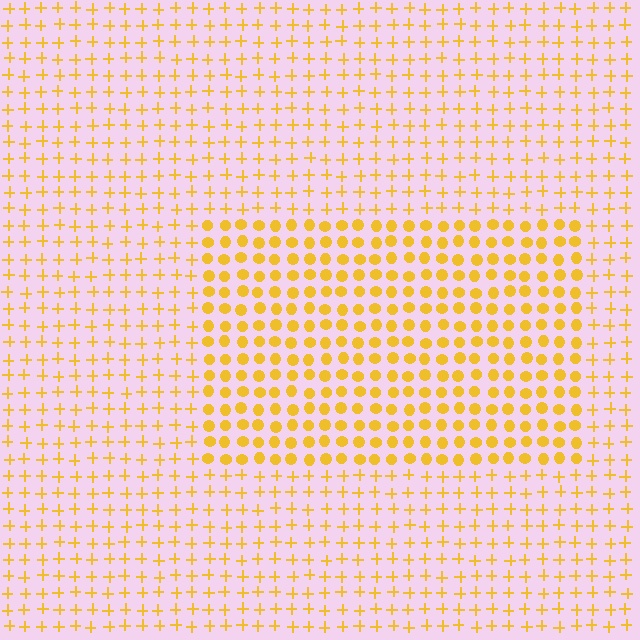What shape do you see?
I see a rectangle.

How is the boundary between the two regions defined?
The boundary is defined by a change in element shape: circles inside vs. plus signs outside. All elements share the same color and spacing.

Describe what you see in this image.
The image is filled with small yellow elements arranged in a uniform grid. A rectangle-shaped region contains circles, while the surrounding area contains plus signs. The boundary is defined purely by the change in element shape.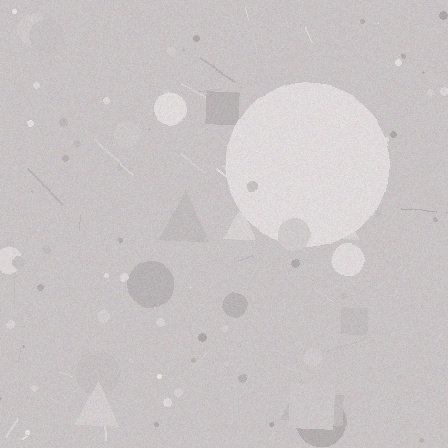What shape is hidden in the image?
A circle is hidden in the image.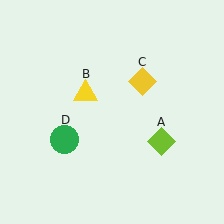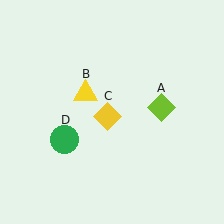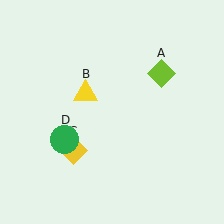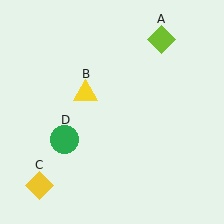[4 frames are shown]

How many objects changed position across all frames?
2 objects changed position: lime diamond (object A), yellow diamond (object C).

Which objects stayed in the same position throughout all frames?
Yellow triangle (object B) and green circle (object D) remained stationary.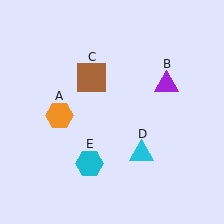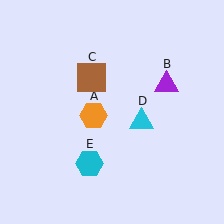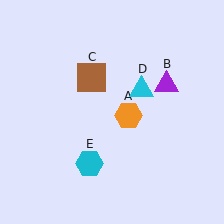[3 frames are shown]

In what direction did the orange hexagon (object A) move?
The orange hexagon (object A) moved right.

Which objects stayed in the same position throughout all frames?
Purple triangle (object B) and brown square (object C) and cyan hexagon (object E) remained stationary.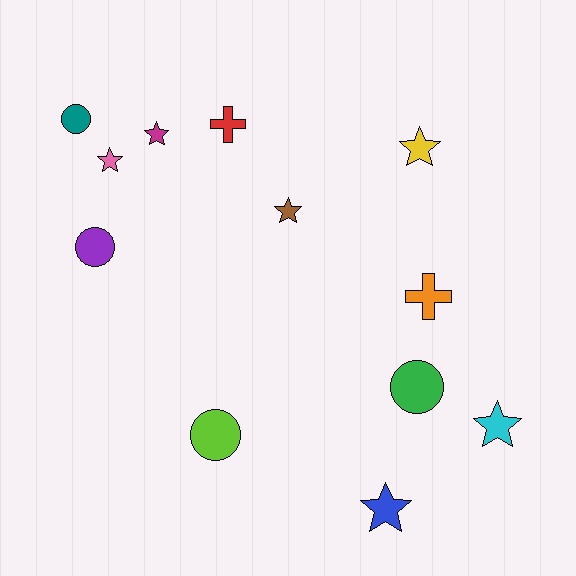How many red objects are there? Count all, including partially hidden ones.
There is 1 red object.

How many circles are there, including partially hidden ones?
There are 4 circles.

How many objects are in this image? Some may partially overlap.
There are 12 objects.